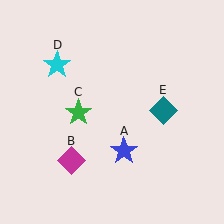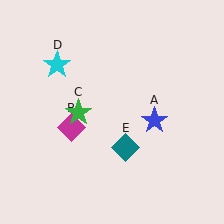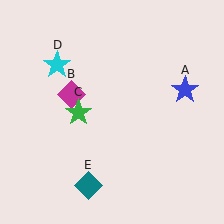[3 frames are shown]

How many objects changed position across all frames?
3 objects changed position: blue star (object A), magenta diamond (object B), teal diamond (object E).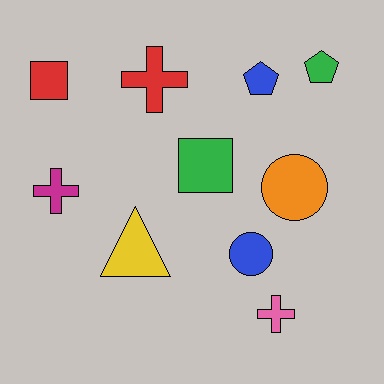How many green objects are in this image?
There are 2 green objects.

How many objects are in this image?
There are 10 objects.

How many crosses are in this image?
There are 3 crosses.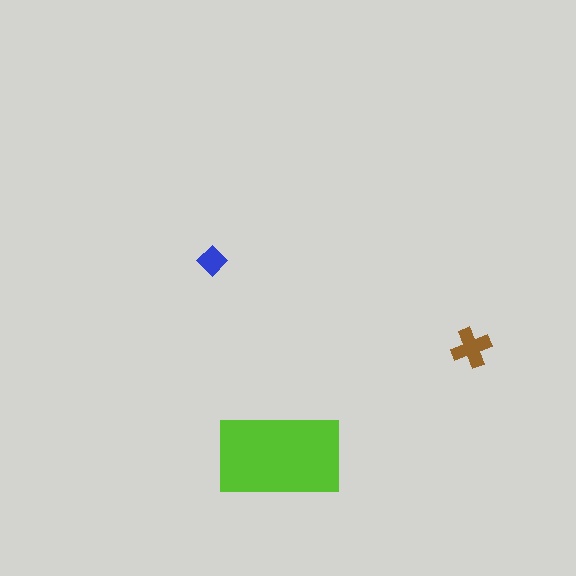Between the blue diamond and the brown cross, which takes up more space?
The brown cross.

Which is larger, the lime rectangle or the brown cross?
The lime rectangle.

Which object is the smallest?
The blue diamond.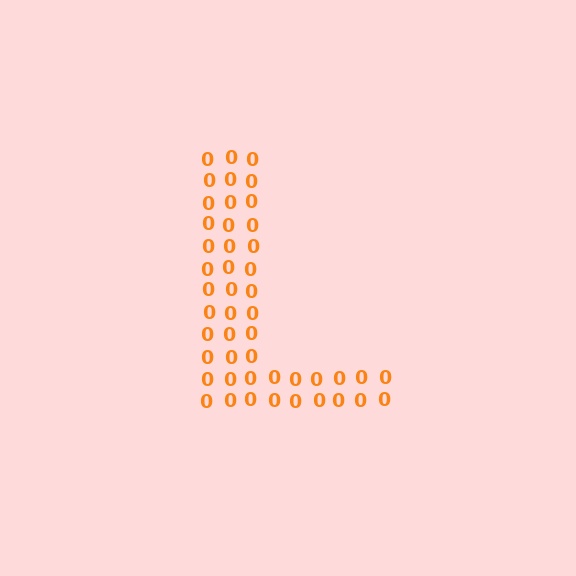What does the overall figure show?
The overall figure shows the letter L.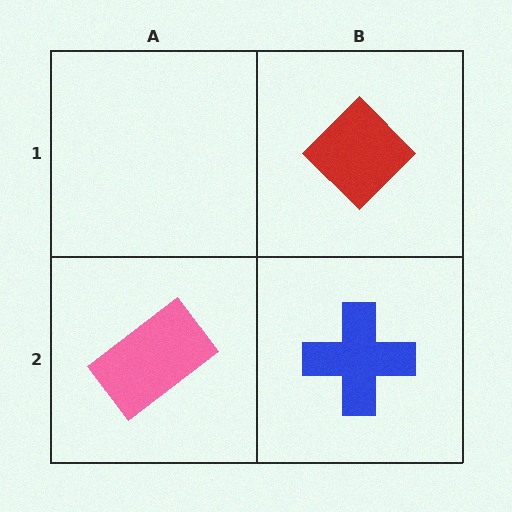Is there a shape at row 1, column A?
No, that cell is empty.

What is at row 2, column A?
A pink rectangle.